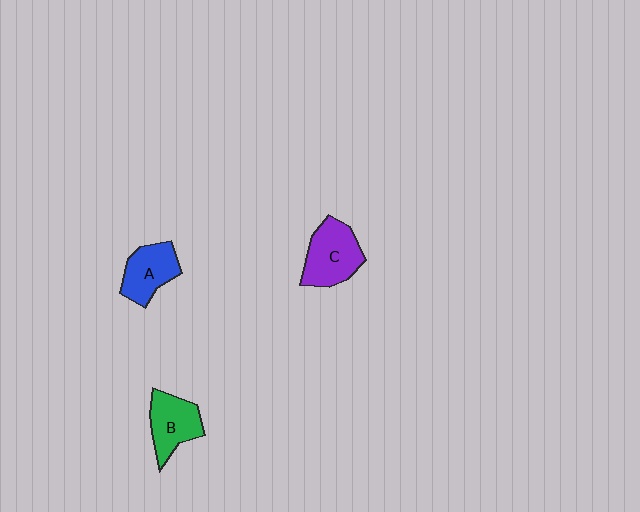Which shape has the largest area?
Shape C (purple).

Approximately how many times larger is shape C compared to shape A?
Approximately 1.2 times.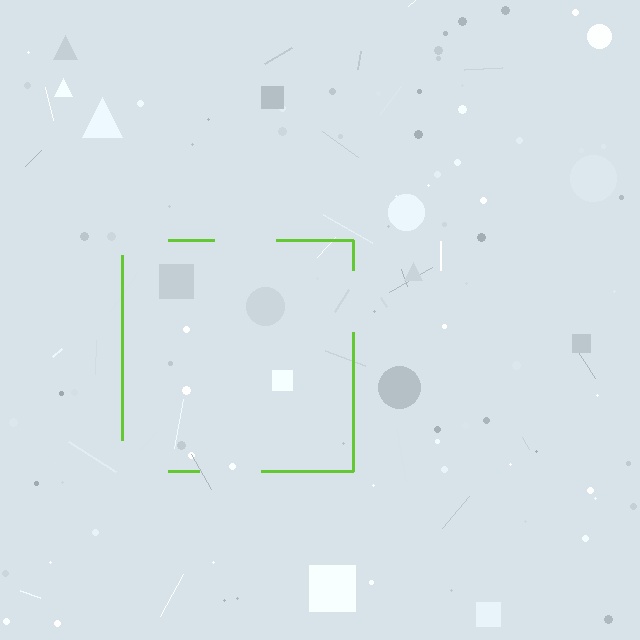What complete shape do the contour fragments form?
The contour fragments form a square.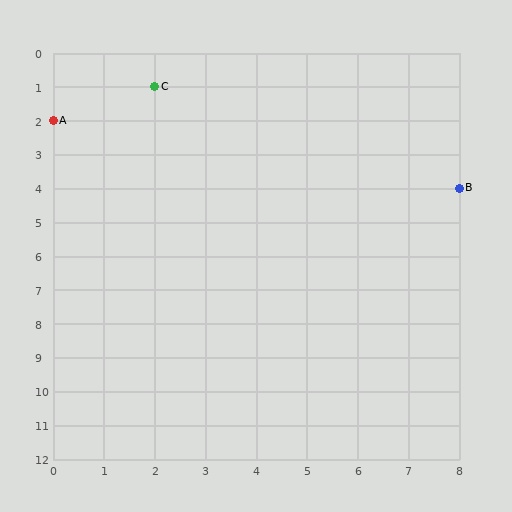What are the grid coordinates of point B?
Point B is at grid coordinates (8, 4).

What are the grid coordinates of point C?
Point C is at grid coordinates (2, 1).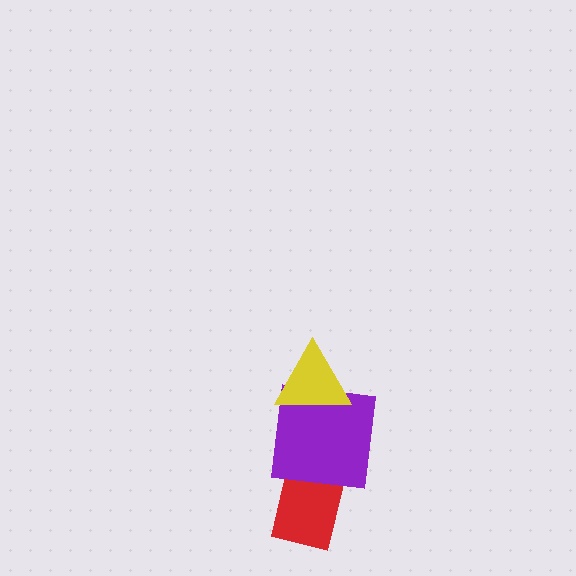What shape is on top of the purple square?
The yellow triangle is on top of the purple square.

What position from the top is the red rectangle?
The red rectangle is 3rd from the top.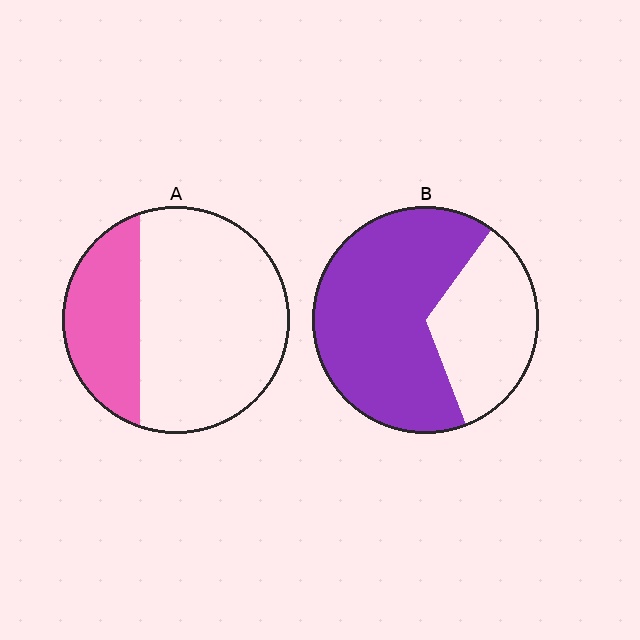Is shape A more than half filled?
No.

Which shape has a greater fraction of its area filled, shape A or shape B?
Shape B.